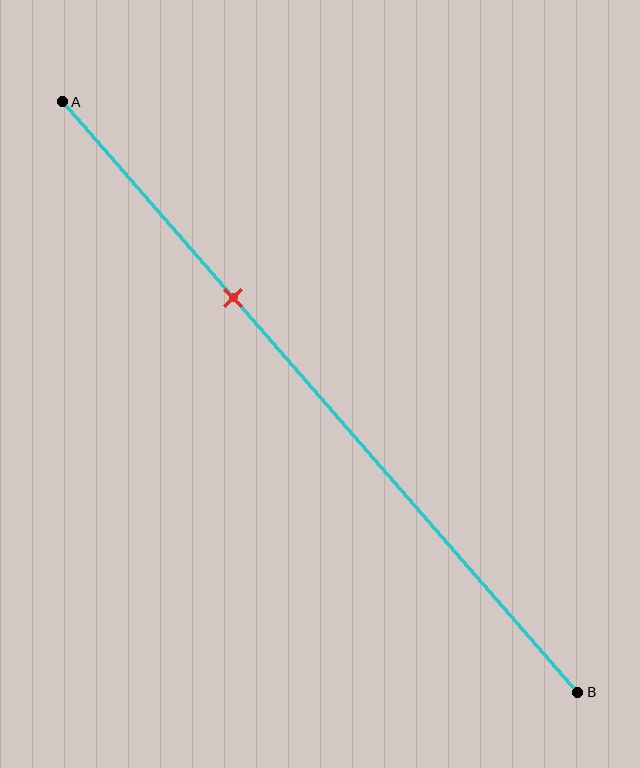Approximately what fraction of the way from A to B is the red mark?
The red mark is approximately 35% of the way from A to B.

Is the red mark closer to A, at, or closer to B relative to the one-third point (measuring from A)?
The red mark is approximately at the one-third point of segment AB.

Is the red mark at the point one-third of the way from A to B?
Yes, the mark is approximately at the one-third point.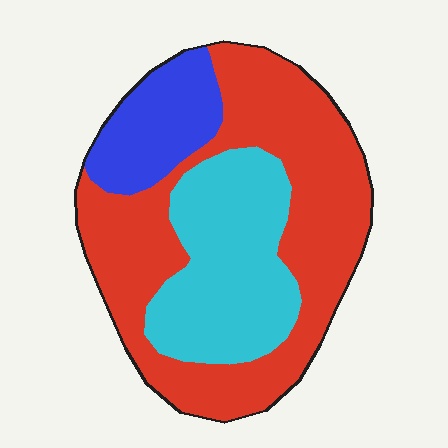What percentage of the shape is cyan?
Cyan covers 30% of the shape.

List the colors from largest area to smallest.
From largest to smallest: red, cyan, blue.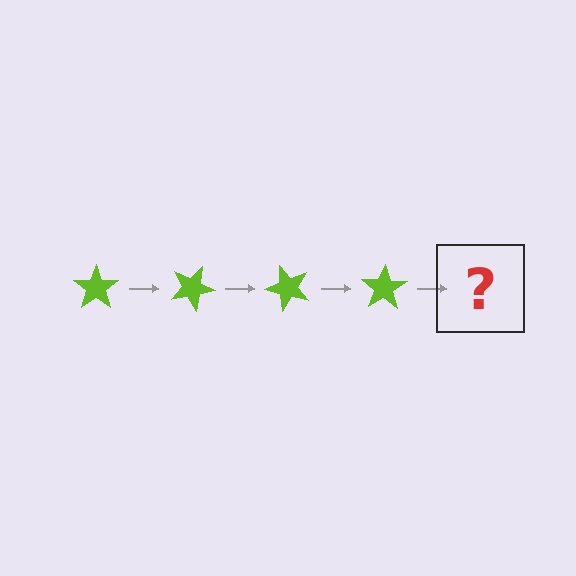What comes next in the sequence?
The next element should be a lime star rotated 100 degrees.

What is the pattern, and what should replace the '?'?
The pattern is that the star rotates 25 degrees each step. The '?' should be a lime star rotated 100 degrees.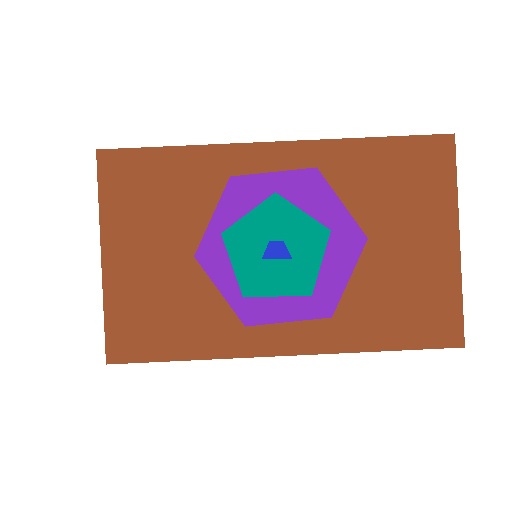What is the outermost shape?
The brown rectangle.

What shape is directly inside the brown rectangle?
The purple hexagon.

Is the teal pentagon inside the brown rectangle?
Yes.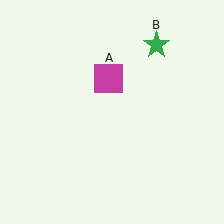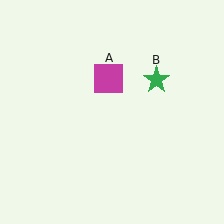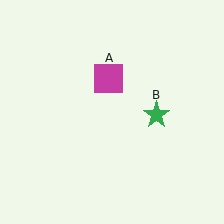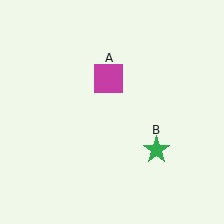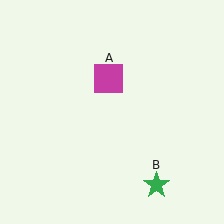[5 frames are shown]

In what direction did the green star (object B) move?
The green star (object B) moved down.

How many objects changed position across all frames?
1 object changed position: green star (object B).